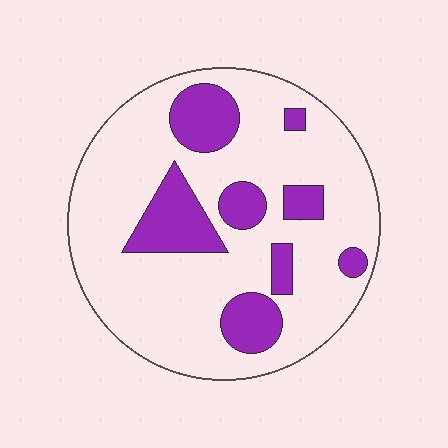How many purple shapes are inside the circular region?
8.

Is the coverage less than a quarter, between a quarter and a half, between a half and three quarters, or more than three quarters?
Less than a quarter.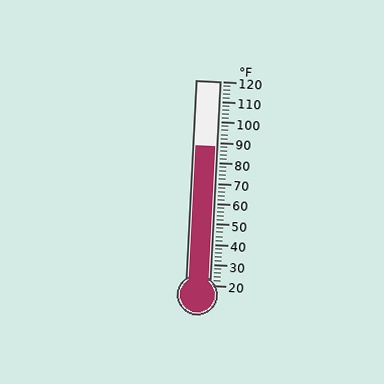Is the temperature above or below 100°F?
The temperature is below 100°F.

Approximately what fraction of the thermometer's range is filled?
The thermometer is filled to approximately 70% of its range.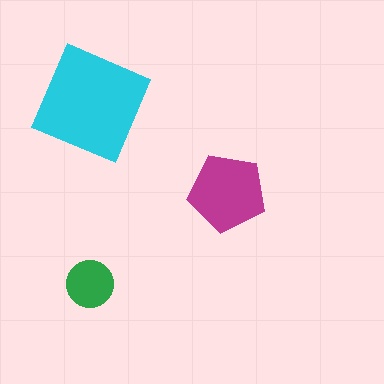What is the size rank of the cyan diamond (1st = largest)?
1st.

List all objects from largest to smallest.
The cyan diamond, the magenta pentagon, the green circle.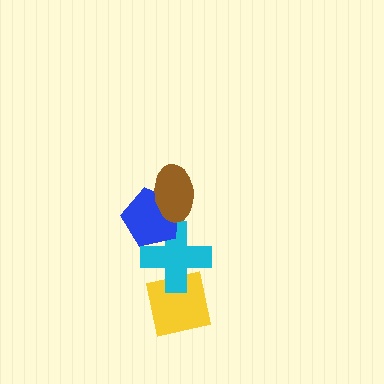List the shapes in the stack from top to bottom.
From top to bottom: the brown ellipse, the blue pentagon, the cyan cross, the yellow square.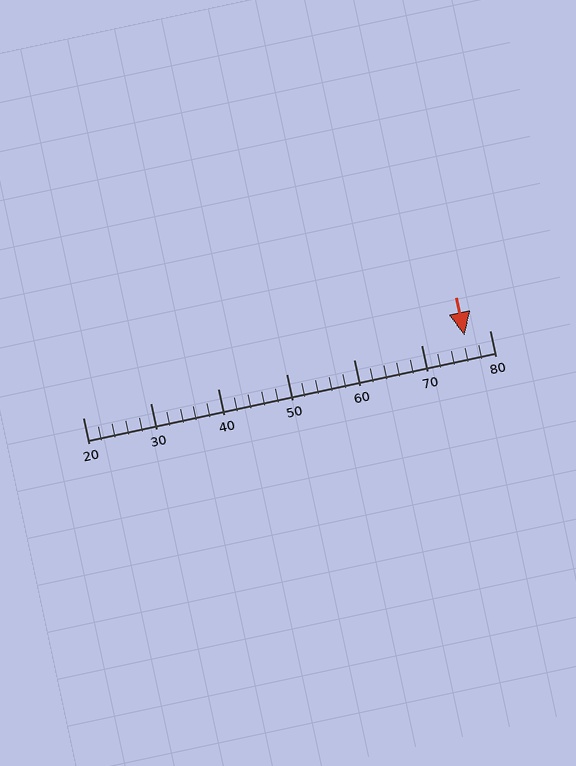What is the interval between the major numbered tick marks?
The major tick marks are spaced 10 units apart.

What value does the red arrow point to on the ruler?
The red arrow points to approximately 76.